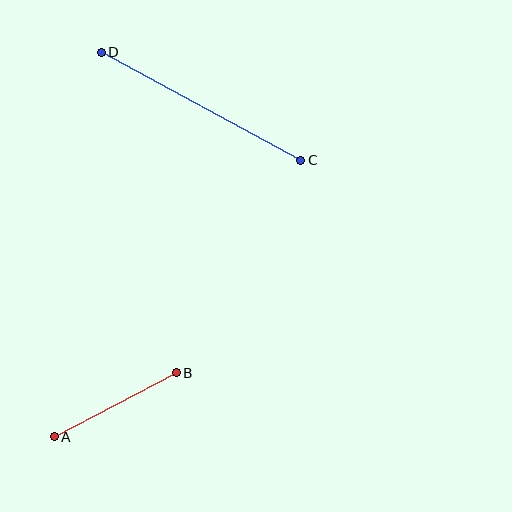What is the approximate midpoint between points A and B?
The midpoint is at approximately (115, 405) pixels.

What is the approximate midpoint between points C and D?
The midpoint is at approximately (201, 106) pixels.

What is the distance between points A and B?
The distance is approximately 138 pixels.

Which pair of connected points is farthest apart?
Points C and D are farthest apart.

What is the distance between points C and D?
The distance is approximately 227 pixels.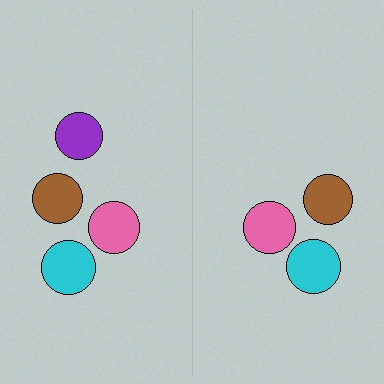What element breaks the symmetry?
A purple circle is missing from the right side.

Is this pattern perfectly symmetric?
No, the pattern is not perfectly symmetric. A purple circle is missing from the right side.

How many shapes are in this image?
There are 7 shapes in this image.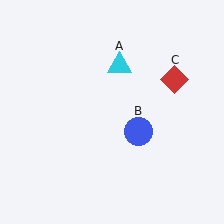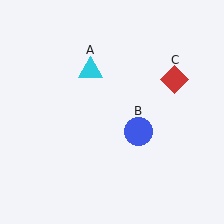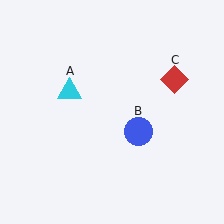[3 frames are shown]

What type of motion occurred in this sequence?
The cyan triangle (object A) rotated counterclockwise around the center of the scene.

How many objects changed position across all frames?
1 object changed position: cyan triangle (object A).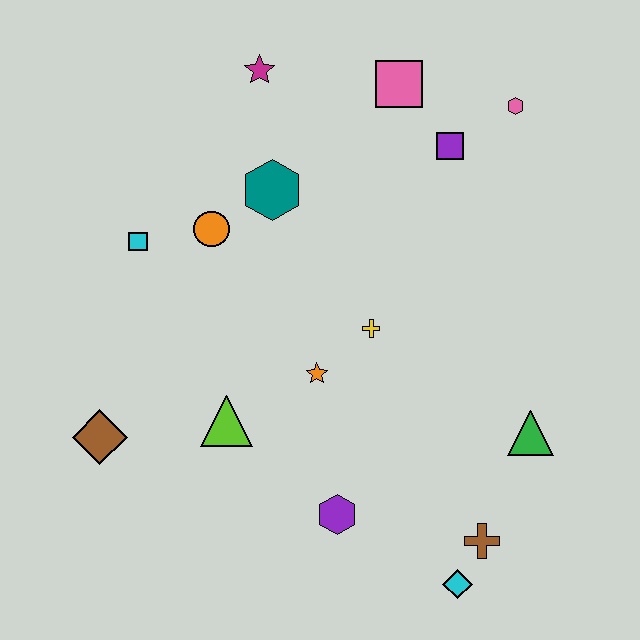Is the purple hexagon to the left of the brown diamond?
No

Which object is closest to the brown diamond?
The lime triangle is closest to the brown diamond.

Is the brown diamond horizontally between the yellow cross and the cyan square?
No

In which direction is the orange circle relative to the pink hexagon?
The orange circle is to the left of the pink hexagon.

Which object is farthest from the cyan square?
The cyan diamond is farthest from the cyan square.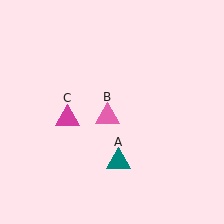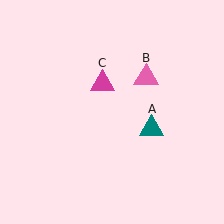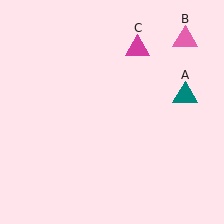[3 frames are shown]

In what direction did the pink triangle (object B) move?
The pink triangle (object B) moved up and to the right.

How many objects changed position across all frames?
3 objects changed position: teal triangle (object A), pink triangle (object B), magenta triangle (object C).